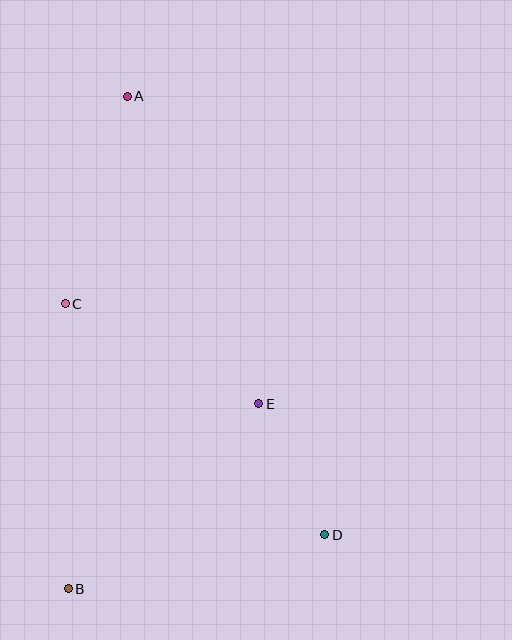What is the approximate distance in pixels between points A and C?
The distance between A and C is approximately 217 pixels.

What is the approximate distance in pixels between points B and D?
The distance between B and D is approximately 262 pixels.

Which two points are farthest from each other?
Points A and B are farthest from each other.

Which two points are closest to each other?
Points D and E are closest to each other.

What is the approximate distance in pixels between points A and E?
The distance between A and E is approximately 334 pixels.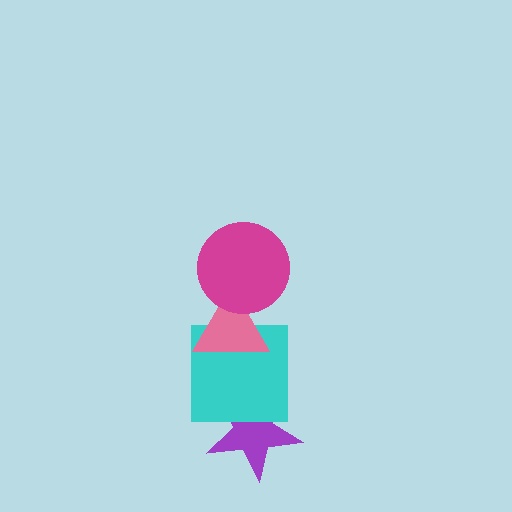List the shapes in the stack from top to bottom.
From top to bottom: the magenta circle, the pink triangle, the cyan square, the purple star.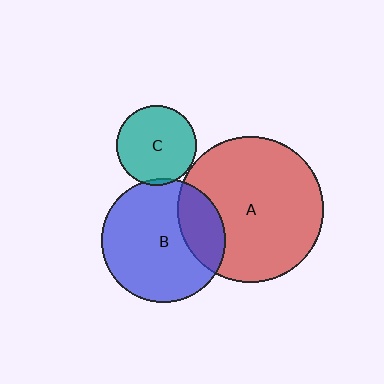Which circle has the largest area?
Circle A (red).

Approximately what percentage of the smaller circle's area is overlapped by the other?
Approximately 25%.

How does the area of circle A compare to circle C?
Approximately 3.3 times.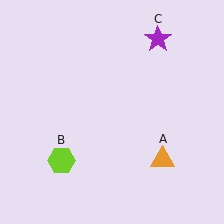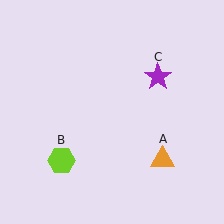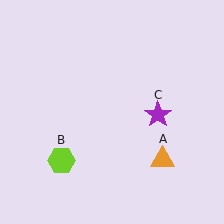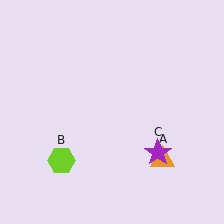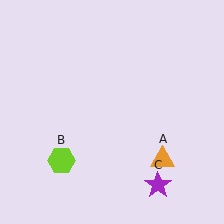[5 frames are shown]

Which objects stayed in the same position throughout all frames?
Orange triangle (object A) and lime hexagon (object B) remained stationary.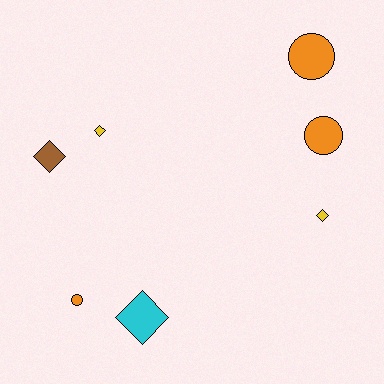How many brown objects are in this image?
There is 1 brown object.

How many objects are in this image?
There are 7 objects.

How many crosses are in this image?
There are no crosses.